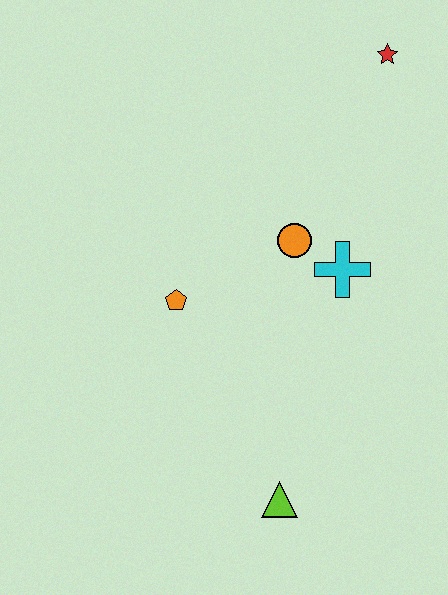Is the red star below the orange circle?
No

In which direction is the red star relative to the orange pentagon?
The red star is above the orange pentagon.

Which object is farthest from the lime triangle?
The red star is farthest from the lime triangle.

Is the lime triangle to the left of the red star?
Yes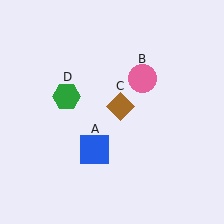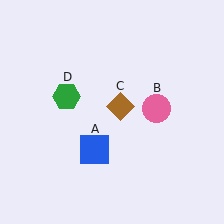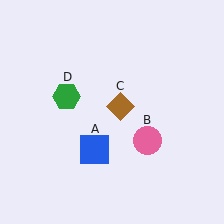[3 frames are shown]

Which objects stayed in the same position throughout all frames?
Blue square (object A) and brown diamond (object C) and green hexagon (object D) remained stationary.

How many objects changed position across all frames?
1 object changed position: pink circle (object B).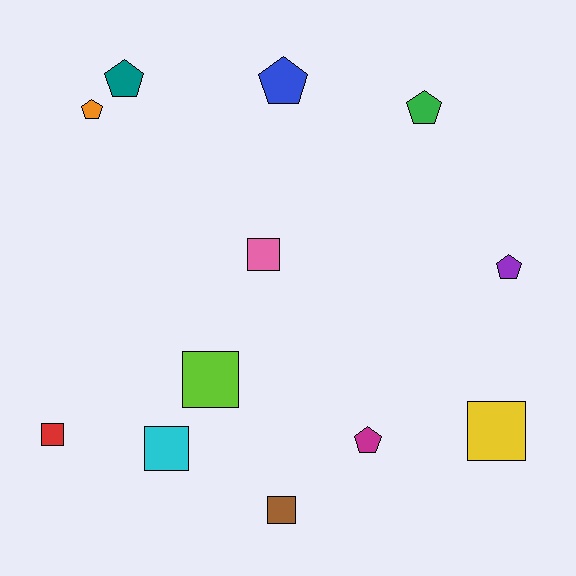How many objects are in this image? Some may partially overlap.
There are 12 objects.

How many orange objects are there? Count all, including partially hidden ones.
There is 1 orange object.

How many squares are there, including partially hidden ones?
There are 6 squares.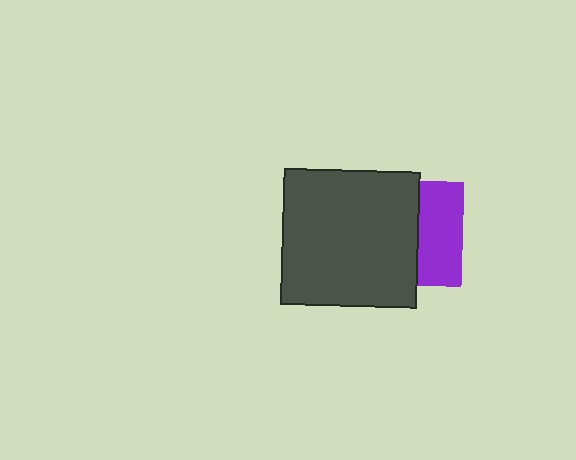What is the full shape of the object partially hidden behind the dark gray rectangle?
The partially hidden object is a purple square.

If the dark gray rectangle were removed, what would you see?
You would see the complete purple square.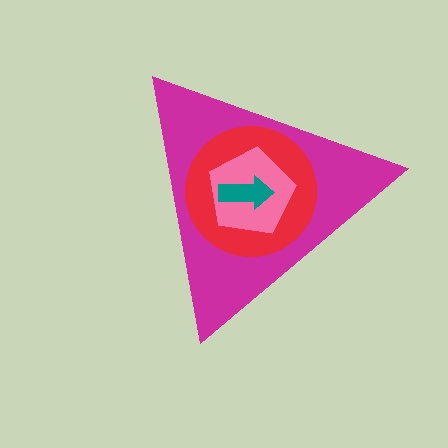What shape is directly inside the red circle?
The pink pentagon.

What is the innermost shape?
The teal arrow.